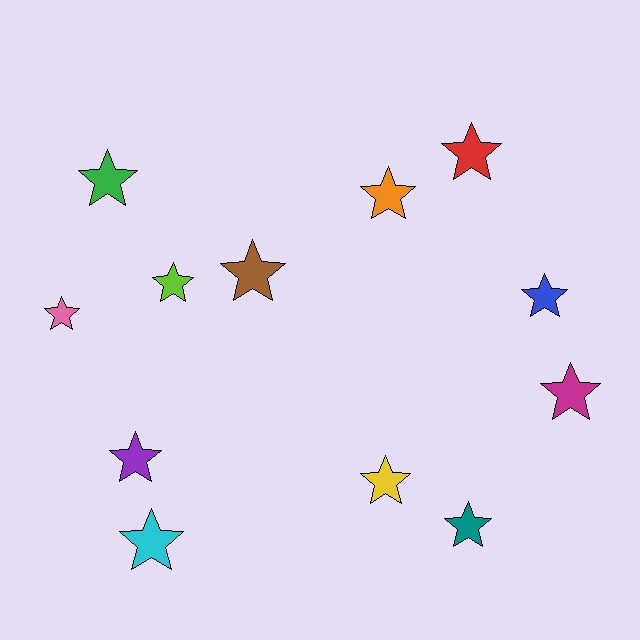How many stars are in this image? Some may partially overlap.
There are 12 stars.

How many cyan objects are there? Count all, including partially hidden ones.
There is 1 cyan object.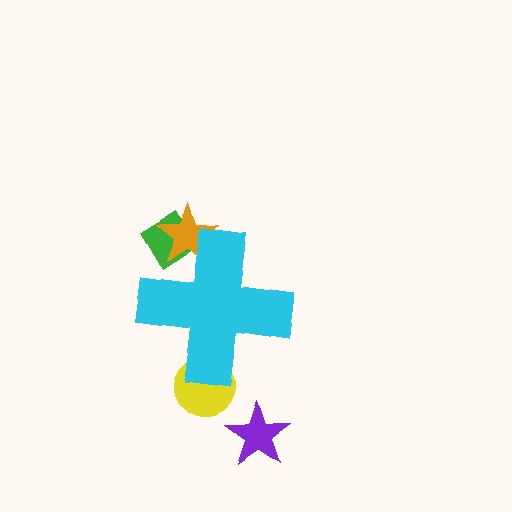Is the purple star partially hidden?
No, the purple star is fully visible.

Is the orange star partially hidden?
Yes, the orange star is partially hidden behind the cyan cross.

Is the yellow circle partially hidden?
Yes, the yellow circle is partially hidden behind the cyan cross.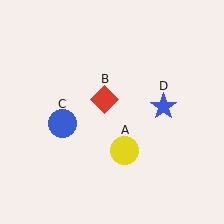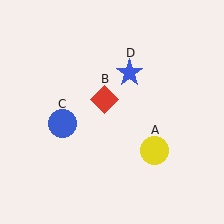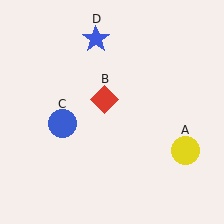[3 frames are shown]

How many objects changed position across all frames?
2 objects changed position: yellow circle (object A), blue star (object D).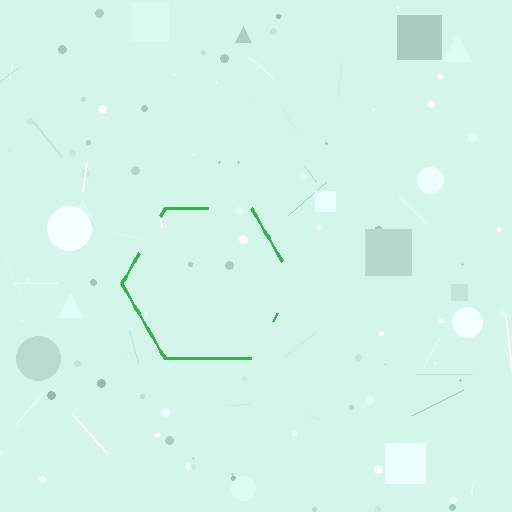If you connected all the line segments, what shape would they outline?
They would outline a hexagon.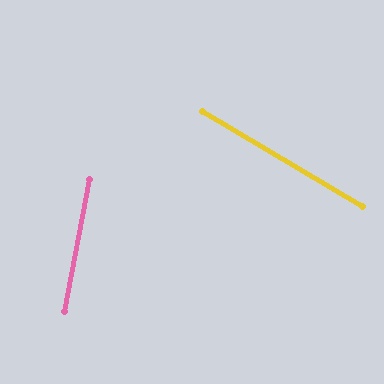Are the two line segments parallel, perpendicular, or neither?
Neither parallel nor perpendicular — they differ by about 70°.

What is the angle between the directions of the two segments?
Approximately 70 degrees.